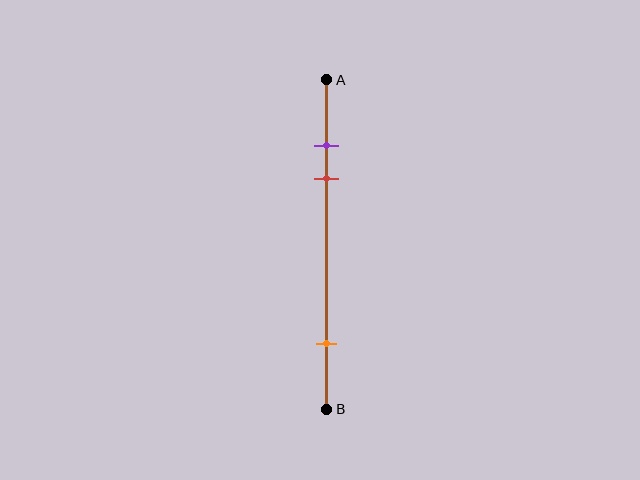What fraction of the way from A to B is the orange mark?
The orange mark is approximately 80% (0.8) of the way from A to B.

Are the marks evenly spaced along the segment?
No, the marks are not evenly spaced.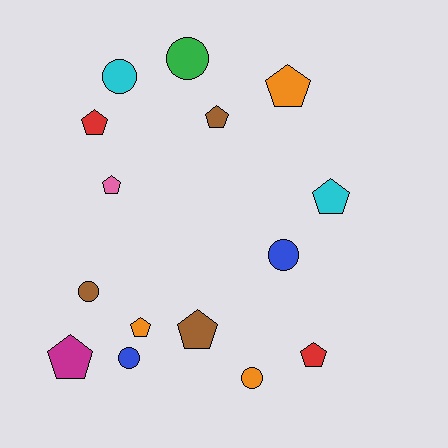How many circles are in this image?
There are 6 circles.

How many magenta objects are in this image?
There is 1 magenta object.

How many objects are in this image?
There are 15 objects.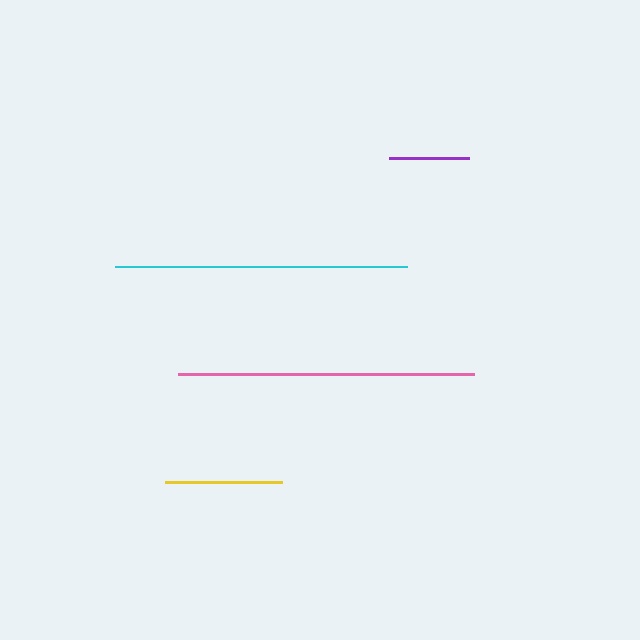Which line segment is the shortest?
The purple line is the shortest at approximately 80 pixels.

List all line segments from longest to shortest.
From longest to shortest: pink, cyan, yellow, purple.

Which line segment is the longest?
The pink line is the longest at approximately 296 pixels.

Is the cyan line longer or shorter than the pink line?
The pink line is longer than the cyan line.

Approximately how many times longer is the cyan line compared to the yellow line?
The cyan line is approximately 2.5 times the length of the yellow line.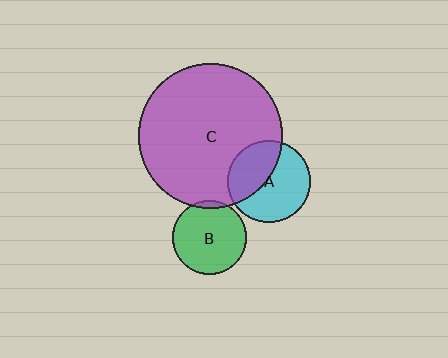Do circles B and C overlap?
Yes.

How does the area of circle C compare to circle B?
Approximately 3.8 times.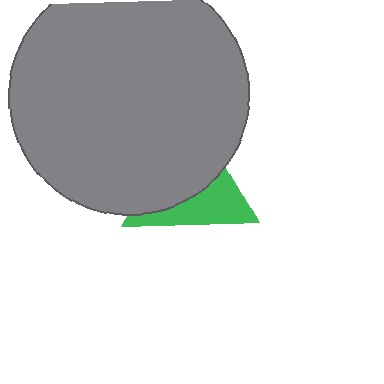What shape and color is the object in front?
The object in front is a gray circle.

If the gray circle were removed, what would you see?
You would see the complete green triangle.